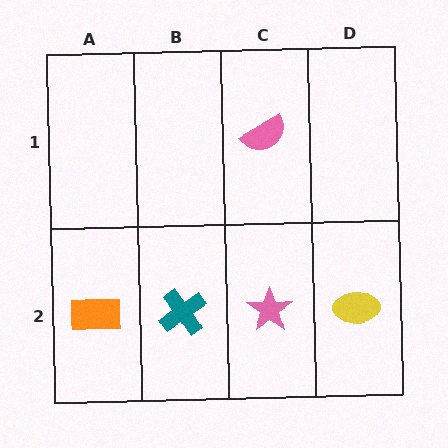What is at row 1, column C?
A pink semicircle.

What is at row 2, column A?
An orange rectangle.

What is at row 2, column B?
A teal cross.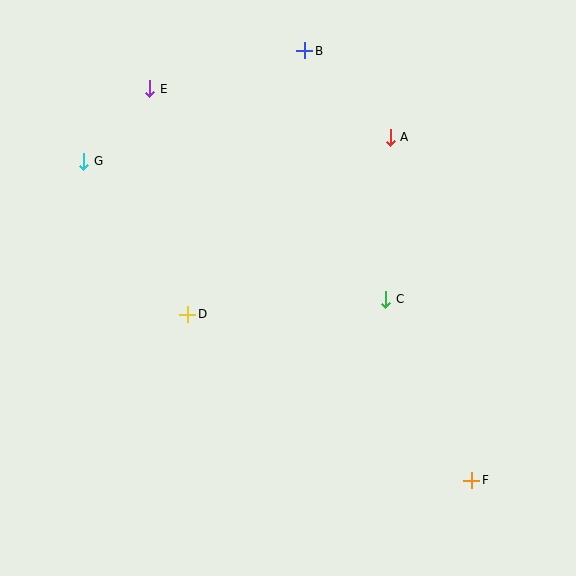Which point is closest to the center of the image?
Point C at (386, 299) is closest to the center.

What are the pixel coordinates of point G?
Point G is at (84, 161).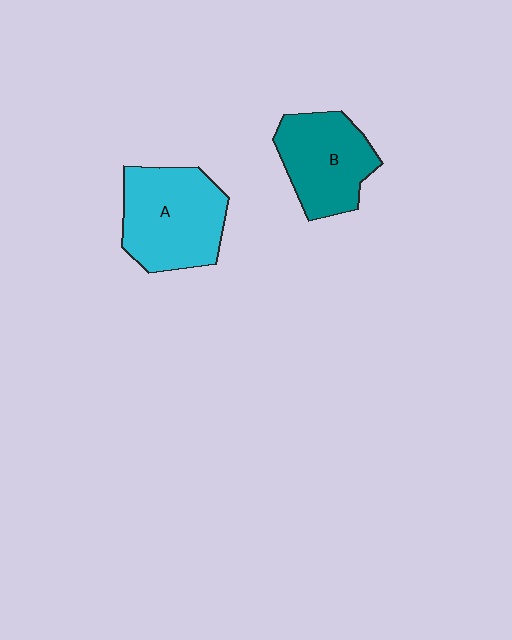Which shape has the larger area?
Shape A (cyan).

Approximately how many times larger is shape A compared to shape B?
Approximately 1.2 times.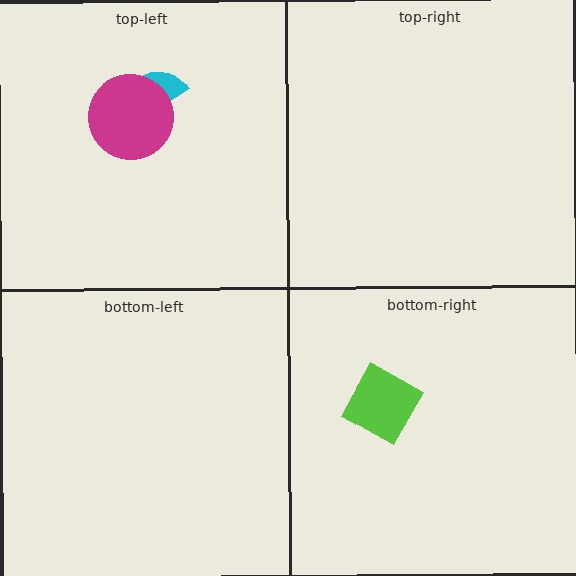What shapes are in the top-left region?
The cyan semicircle, the magenta circle.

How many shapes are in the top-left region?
2.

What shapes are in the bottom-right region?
The lime square.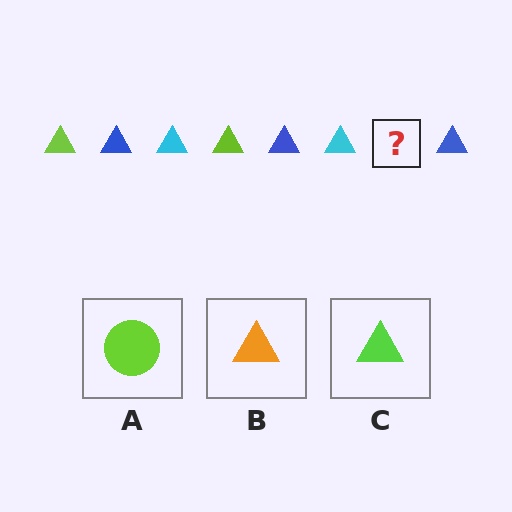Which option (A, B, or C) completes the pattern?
C.